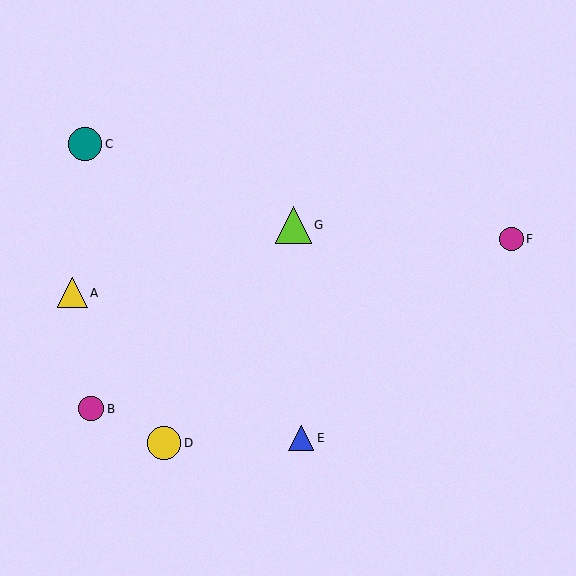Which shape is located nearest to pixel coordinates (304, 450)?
The blue triangle (labeled E) at (301, 438) is nearest to that location.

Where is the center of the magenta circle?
The center of the magenta circle is at (91, 409).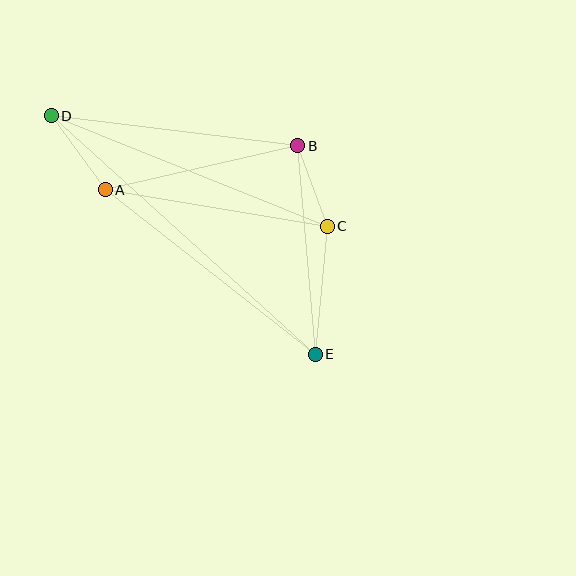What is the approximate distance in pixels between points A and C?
The distance between A and C is approximately 225 pixels.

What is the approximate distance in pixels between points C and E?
The distance between C and E is approximately 129 pixels.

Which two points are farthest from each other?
Points D and E are farthest from each other.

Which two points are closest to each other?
Points B and C are closest to each other.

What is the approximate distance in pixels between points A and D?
The distance between A and D is approximately 92 pixels.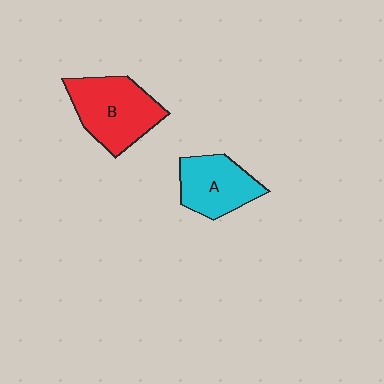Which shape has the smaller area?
Shape A (cyan).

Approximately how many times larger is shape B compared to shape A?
Approximately 1.3 times.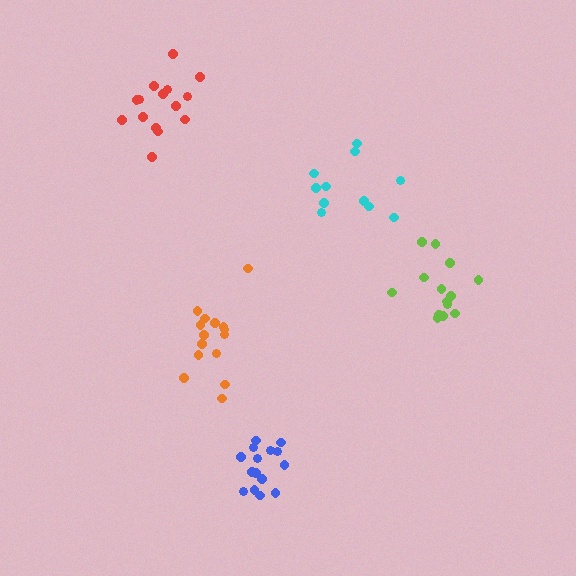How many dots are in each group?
Group 1: 14 dots, Group 2: 15 dots, Group 3: 11 dots, Group 4: 15 dots, Group 5: 15 dots (70 total).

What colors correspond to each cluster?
The clusters are colored: lime, blue, cyan, orange, red.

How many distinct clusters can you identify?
There are 5 distinct clusters.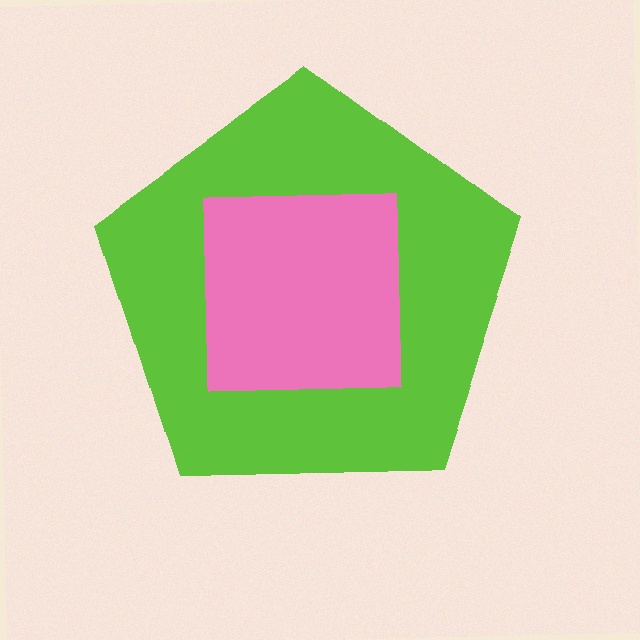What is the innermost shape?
The pink square.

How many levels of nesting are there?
2.